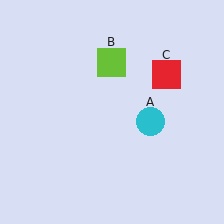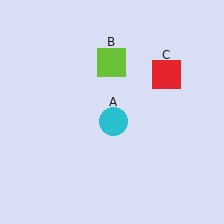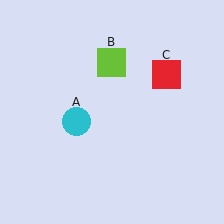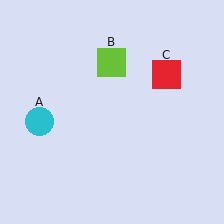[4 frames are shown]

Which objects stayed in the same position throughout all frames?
Lime square (object B) and red square (object C) remained stationary.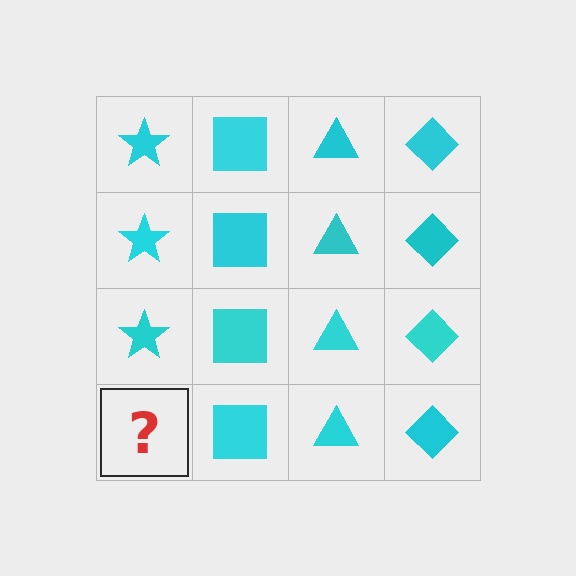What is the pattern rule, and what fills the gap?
The rule is that each column has a consistent shape. The gap should be filled with a cyan star.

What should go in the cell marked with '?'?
The missing cell should contain a cyan star.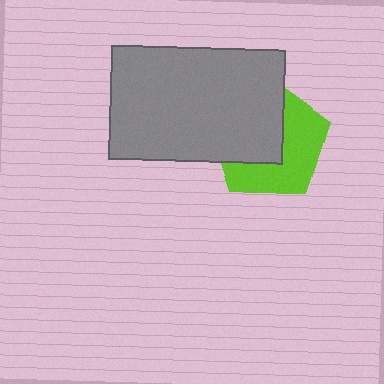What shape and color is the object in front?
The object in front is a gray rectangle.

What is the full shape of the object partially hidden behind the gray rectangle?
The partially hidden object is a lime pentagon.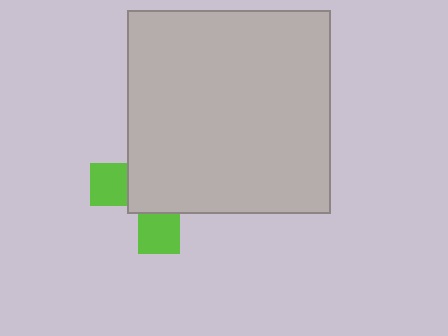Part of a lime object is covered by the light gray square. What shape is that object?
It is a cross.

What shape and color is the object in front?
The object in front is a light gray square.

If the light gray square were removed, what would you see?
You would see the complete lime cross.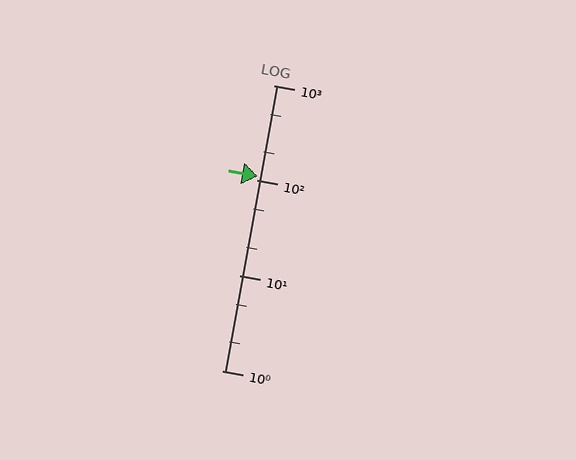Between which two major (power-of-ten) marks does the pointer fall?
The pointer is between 100 and 1000.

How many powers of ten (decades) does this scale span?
The scale spans 3 decades, from 1 to 1000.